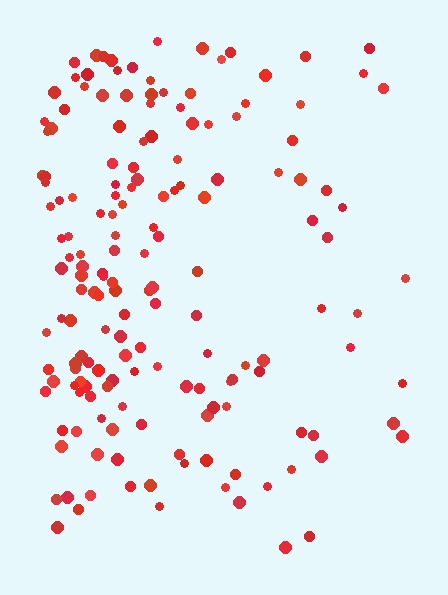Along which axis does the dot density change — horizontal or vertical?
Horizontal.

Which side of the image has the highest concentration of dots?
The left.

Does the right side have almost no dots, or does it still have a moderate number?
Still a moderate number, just noticeably fewer than the left.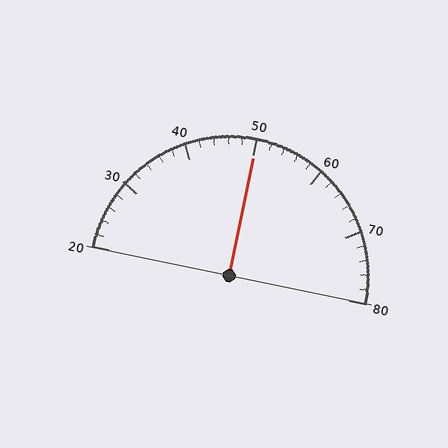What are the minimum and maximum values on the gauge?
The gauge ranges from 20 to 80.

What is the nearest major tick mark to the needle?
The nearest major tick mark is 50.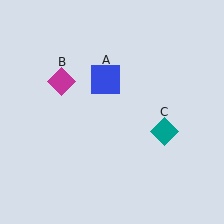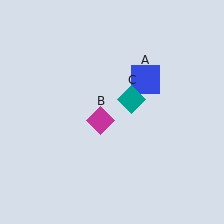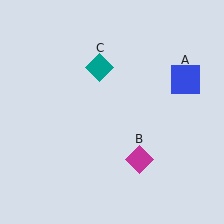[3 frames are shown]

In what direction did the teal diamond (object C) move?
The teal diamond (object C) moved up and to the left.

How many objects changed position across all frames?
3 objects changed position: blue square (object A), magenta diamond (object B), teal diamond (object C).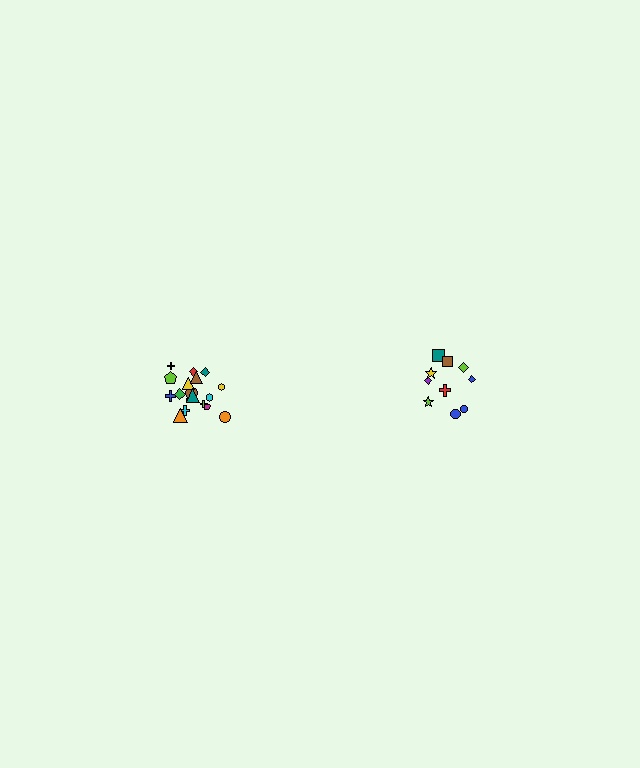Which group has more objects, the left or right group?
The left group.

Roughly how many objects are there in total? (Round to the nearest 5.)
Roughly 30 objects in total.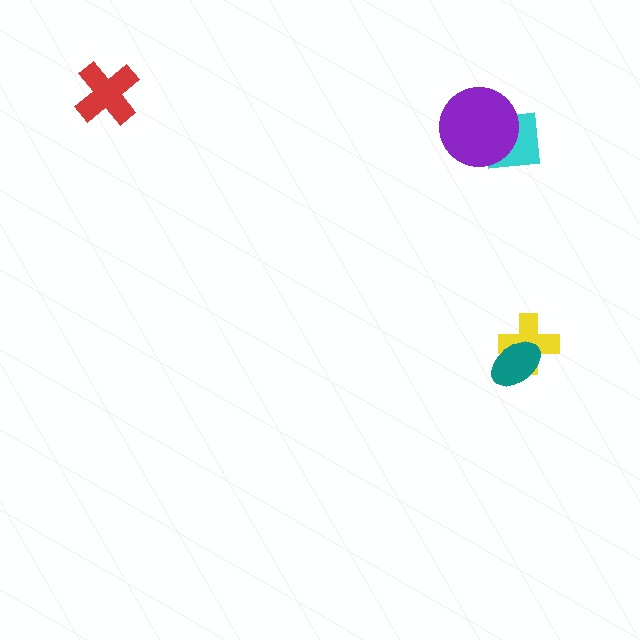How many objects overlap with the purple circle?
1 object overlaps with the purple circle.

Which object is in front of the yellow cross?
The teal ellipse is in front of the yellow cross.